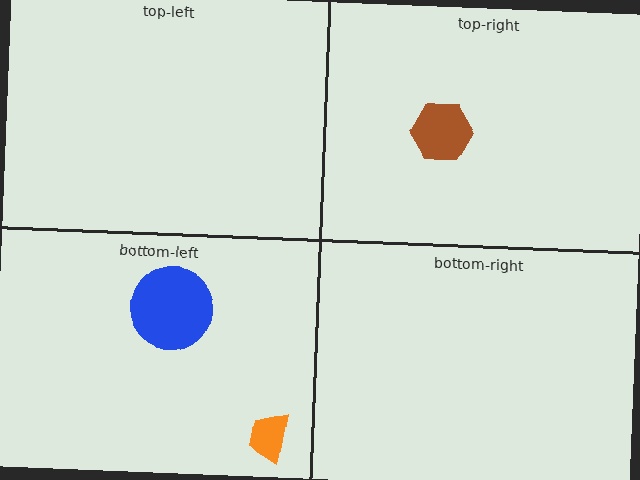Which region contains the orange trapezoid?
The bottom-left region.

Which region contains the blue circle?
The bottom-left region.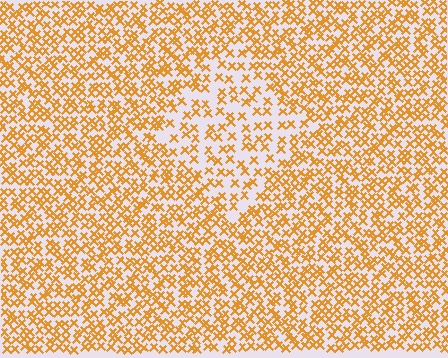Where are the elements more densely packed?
The elements are more densely packed outside the diamond boundary.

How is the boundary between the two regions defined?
The boundary is defined by a change in element density (approximately 1.8x ratio). All elements are the same color, size, and shape.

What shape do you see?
I see a diamond.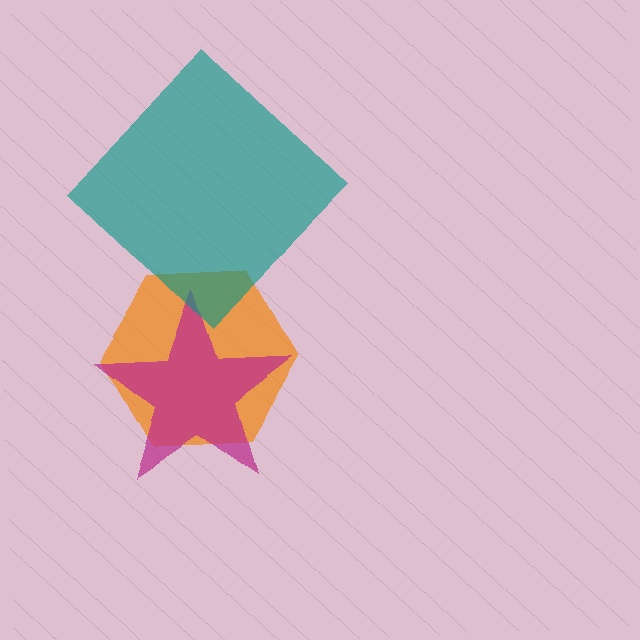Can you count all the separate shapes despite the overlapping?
Yes, there are 3 separate shapes.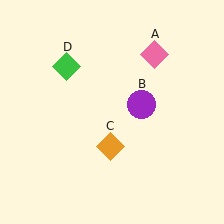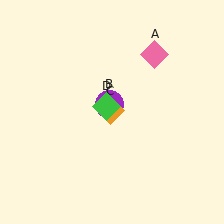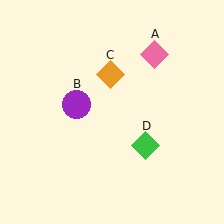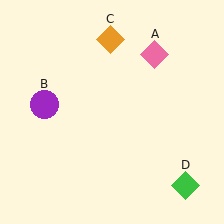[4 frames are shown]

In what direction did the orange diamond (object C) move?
The orange diamond (object C) moved up.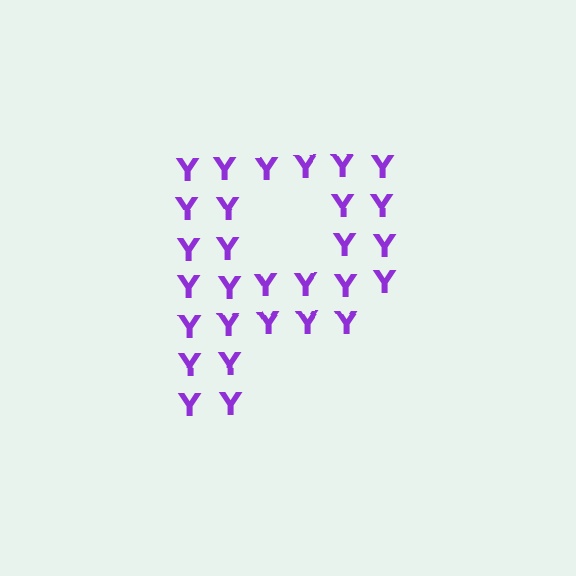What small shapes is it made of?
It is made of small letter Y's.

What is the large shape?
The large shape is the letter P.